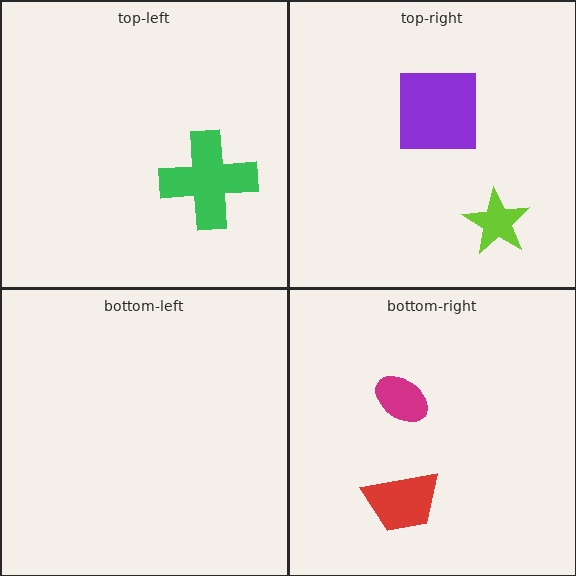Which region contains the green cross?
The top-left region.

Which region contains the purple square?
The top-right region.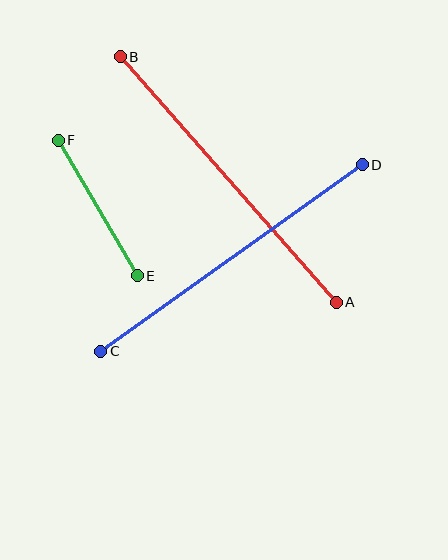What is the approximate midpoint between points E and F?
The midpoint is at approximately (98, 208) pixels.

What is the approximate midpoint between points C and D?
The midpoint is at approximately (232, 258) pixels.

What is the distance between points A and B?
The distance is approximately 327 pixels.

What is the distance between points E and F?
The distance is approximately 157 pixels.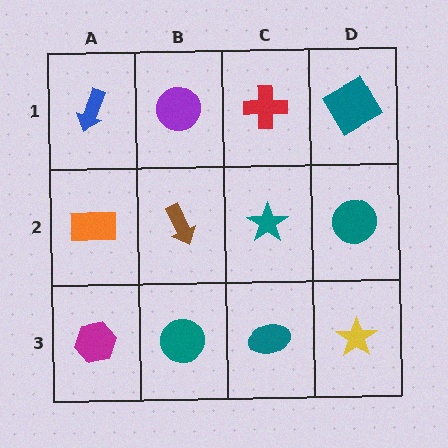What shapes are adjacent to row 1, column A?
An orange rectangle (row 2, column A), a purple circle (row 1, column B).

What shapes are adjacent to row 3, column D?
A teal circle (row 2, column D), a teal ellipse (row 3, column C).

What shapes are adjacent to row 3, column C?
A teal star (row 2, column C), a teal circle (row 3, column B), a yellow star (row 3, column D).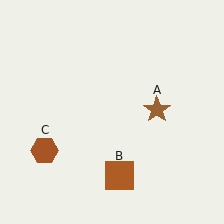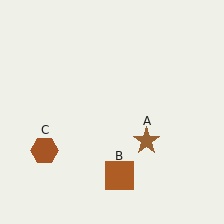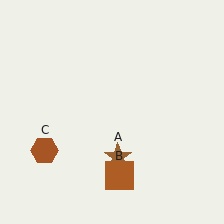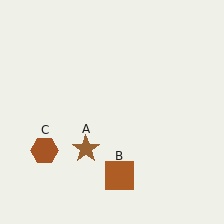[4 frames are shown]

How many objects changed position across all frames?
1 object changed position: brown star (object A).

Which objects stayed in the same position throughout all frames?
Brown square (object B) and brown hexagon (object C) remained stationary.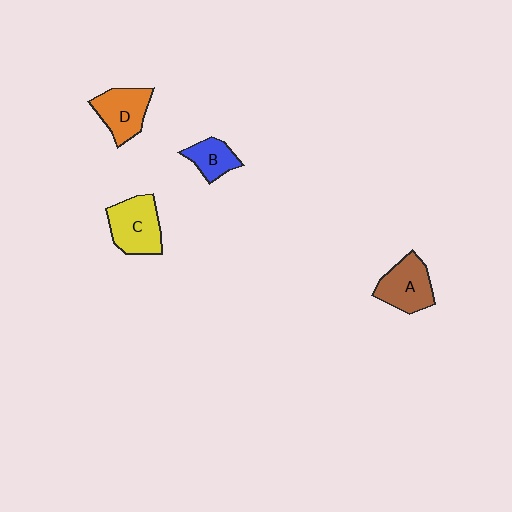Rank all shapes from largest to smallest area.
From largest to smallest: C (yellow), A (brown), D (orange), B (blue).